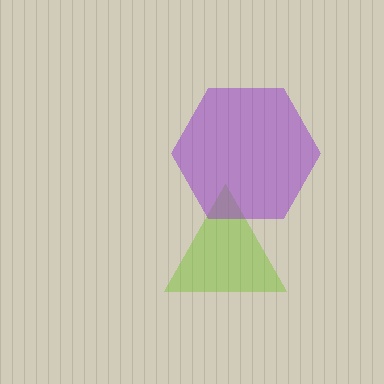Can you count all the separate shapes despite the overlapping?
Yes, there are 2 separate shapes.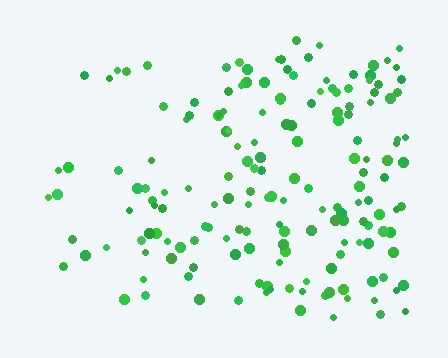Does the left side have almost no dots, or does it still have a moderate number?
Still a moderate number, just noticeably fewer than the right.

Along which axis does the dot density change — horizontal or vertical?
Horizontal.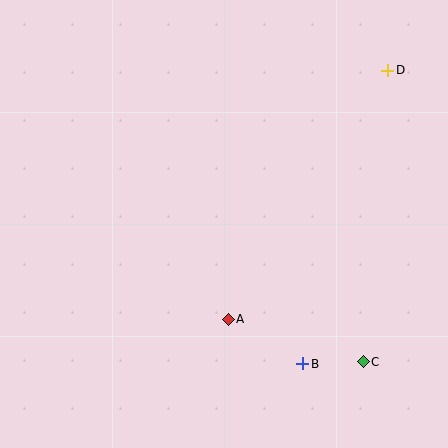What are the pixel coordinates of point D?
Point D is at (388, 70).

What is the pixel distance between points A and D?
The distance between A and D is 296 pixels.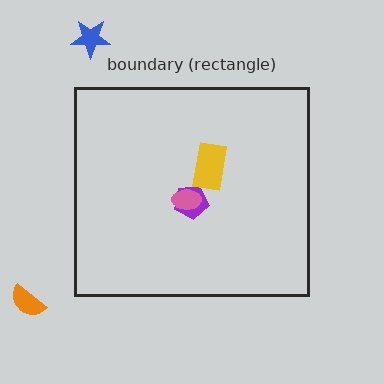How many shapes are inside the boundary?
3 inside, 2 outside.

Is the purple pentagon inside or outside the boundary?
Inside.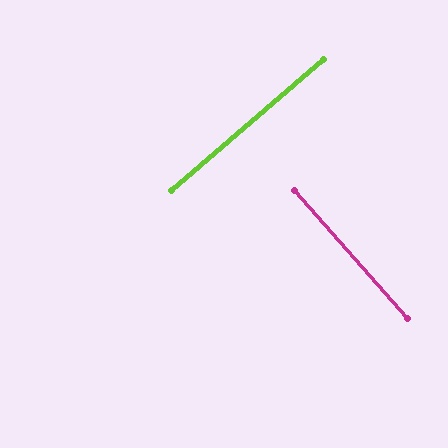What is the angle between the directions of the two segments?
Approximately 89 degrees.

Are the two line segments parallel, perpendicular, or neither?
Perpendicular — they meet at approximately 89°.